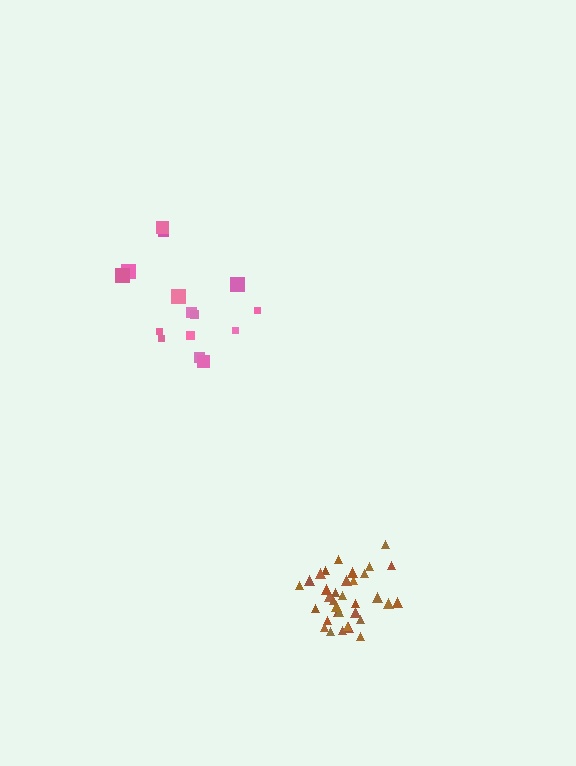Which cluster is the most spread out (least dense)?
Pink.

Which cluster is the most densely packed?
Brown.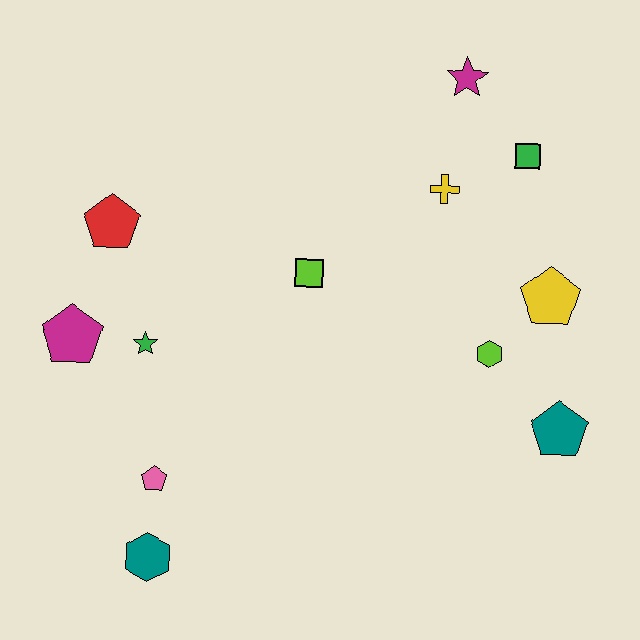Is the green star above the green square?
No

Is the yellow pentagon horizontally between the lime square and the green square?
No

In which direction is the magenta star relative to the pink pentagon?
The magenta star is above the pink pentagon.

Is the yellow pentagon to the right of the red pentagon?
Yes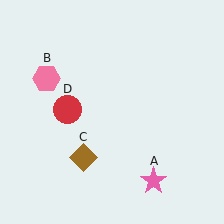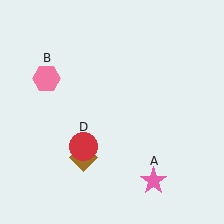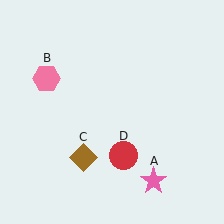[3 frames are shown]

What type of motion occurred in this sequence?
The red circle (object D) rotated counterclockwise around the center of the scene.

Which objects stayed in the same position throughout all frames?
Pink star (object A) and pink hexagon (object B) and brown diamond (object C) remained stationary.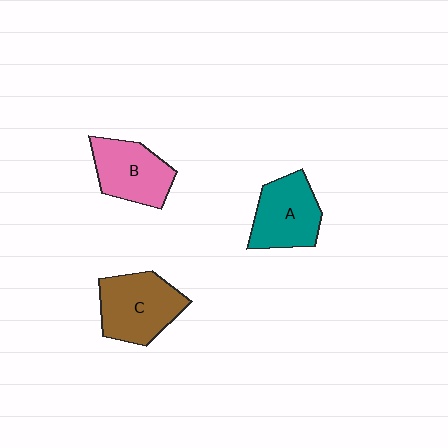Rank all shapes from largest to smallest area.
From largest to smallest: C (brown), A (teal), B (pink).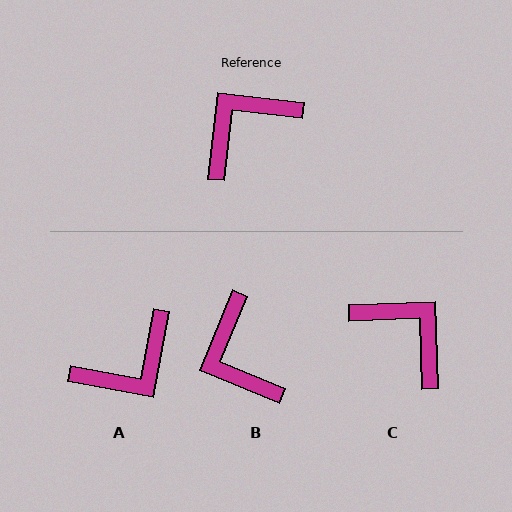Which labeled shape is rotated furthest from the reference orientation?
A, about 176 degrees away.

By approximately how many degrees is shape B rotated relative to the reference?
Approximately 74 degrees counter-clockwise.